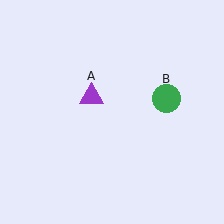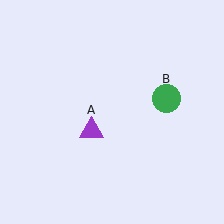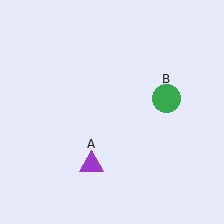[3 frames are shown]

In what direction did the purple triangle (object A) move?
The purple triangle (object A) moved down.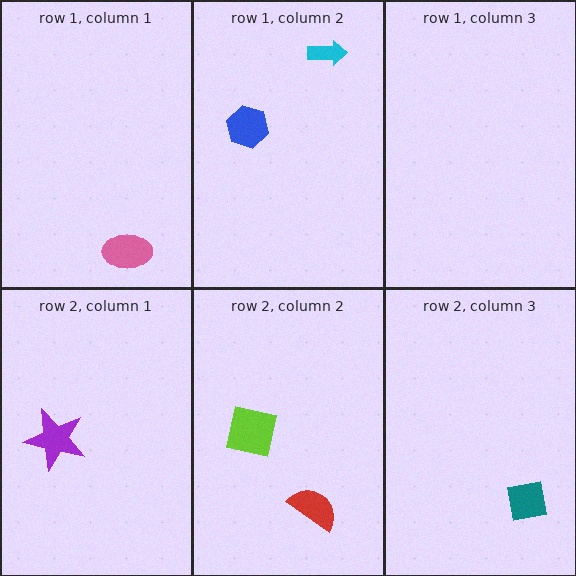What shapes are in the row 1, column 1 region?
The pink ellipse.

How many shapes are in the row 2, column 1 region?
1.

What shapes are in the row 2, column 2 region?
The lime square, the red semicircle.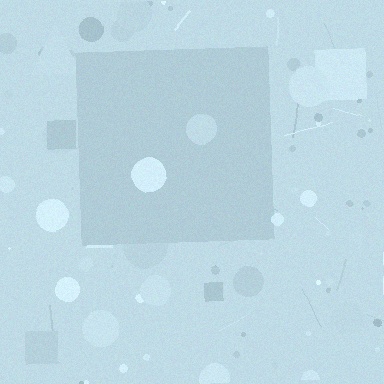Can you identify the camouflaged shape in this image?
The camouflaged shape is a square.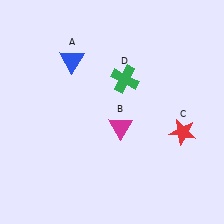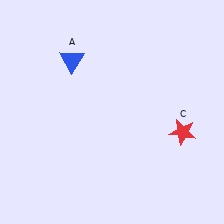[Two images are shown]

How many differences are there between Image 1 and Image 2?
There are 2 differences between the two images.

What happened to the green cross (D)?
The green cross (D) was removed in Image 2. It was in the top-right area of Image 1.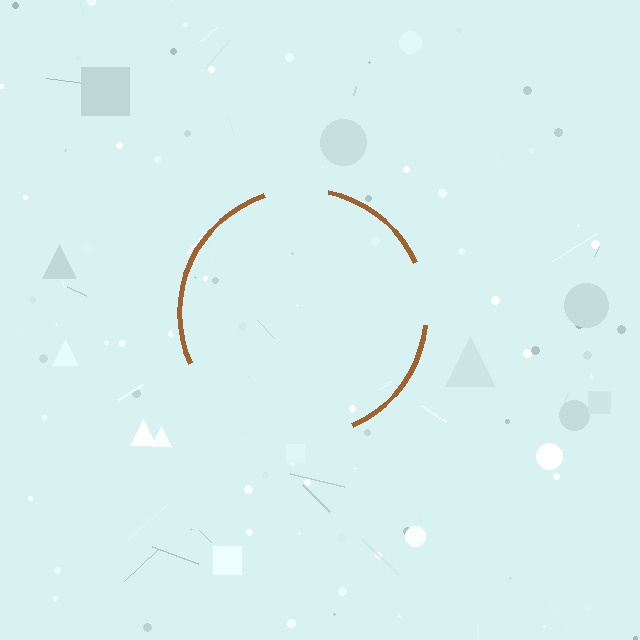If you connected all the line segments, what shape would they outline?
They would outline a circle.